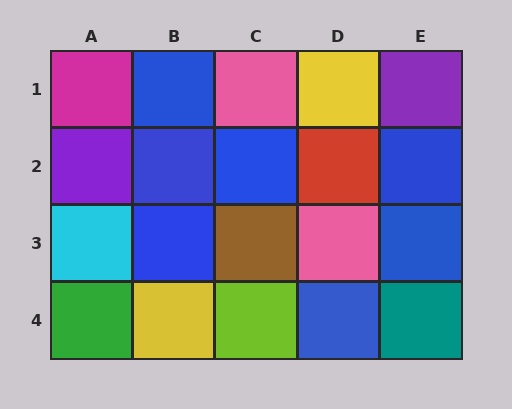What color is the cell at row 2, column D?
Red.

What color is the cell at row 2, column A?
Purple.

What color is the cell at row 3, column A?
Cyan.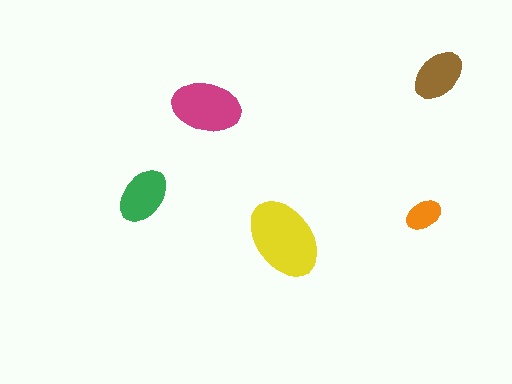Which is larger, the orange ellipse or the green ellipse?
The green one.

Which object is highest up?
The brown ellipse is topmost.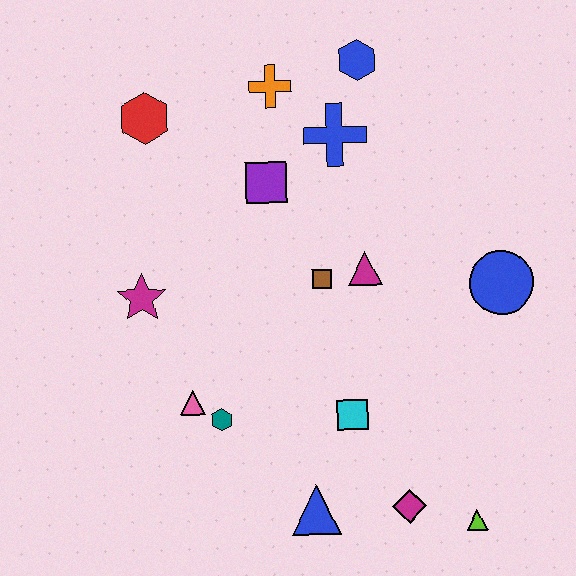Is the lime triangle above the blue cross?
No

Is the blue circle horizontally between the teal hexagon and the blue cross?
No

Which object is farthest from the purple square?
The lime triangle is farthest from the purple square.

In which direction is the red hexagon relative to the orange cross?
The red hexagon is to the left of the orange cross.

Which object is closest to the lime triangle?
The magenta diamond is closest to the lime triangle.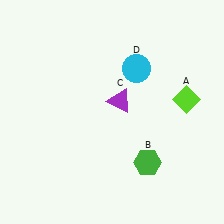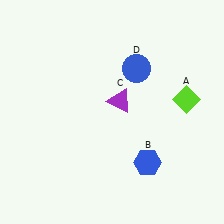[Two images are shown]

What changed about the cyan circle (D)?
In Image 1, D is cyan. In Image 2, it changed to blue.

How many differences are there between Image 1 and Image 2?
There are 2 differences between the two images.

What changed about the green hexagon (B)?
In Image 1, B is green. In Image 2, it changed to blue.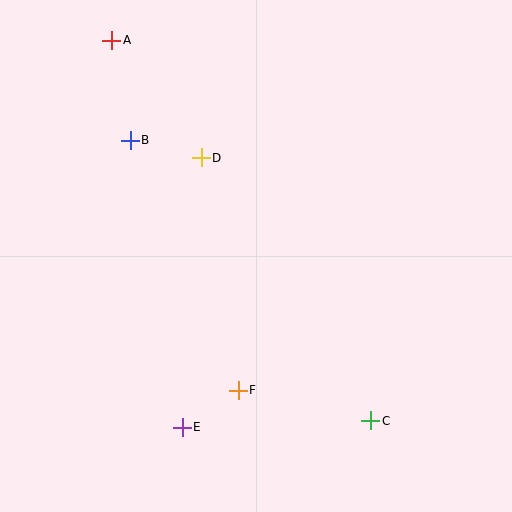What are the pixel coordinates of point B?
Point B is at (130, 140).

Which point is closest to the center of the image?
Point D at (201, 158) is closest to the center.